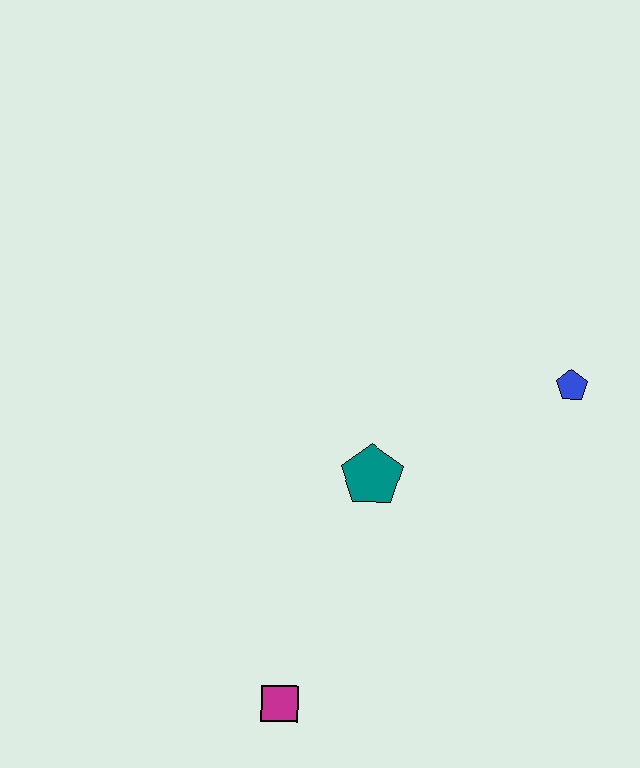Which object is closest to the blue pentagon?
The teal pentagon is closest to the blue pentagon.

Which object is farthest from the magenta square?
The blue pentagon is farthest from the magenta square.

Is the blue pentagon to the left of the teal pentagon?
No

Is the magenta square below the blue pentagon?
Yes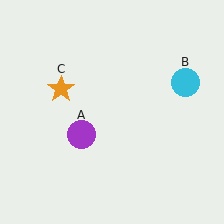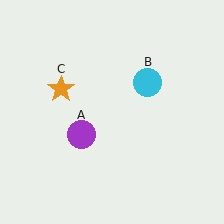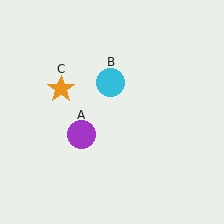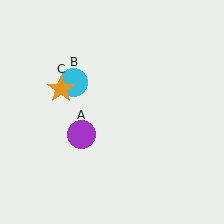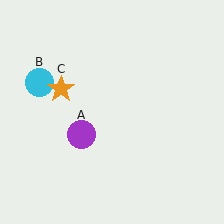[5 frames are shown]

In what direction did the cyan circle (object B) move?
The cyan circle (object B) moved left.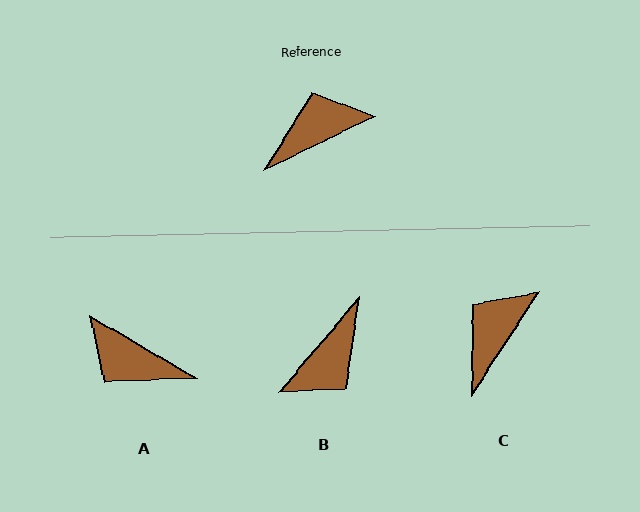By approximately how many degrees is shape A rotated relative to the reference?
Approximately 124 degrees counter-clockwise.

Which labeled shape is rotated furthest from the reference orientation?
B, about 156 degrees away.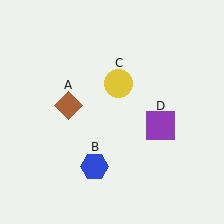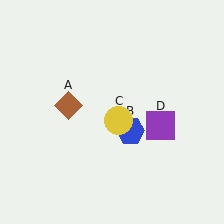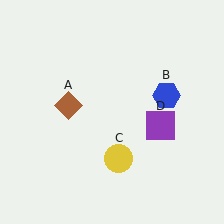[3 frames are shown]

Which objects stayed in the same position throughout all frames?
Brown diamond (object A) and purple square (object D) remained stationary.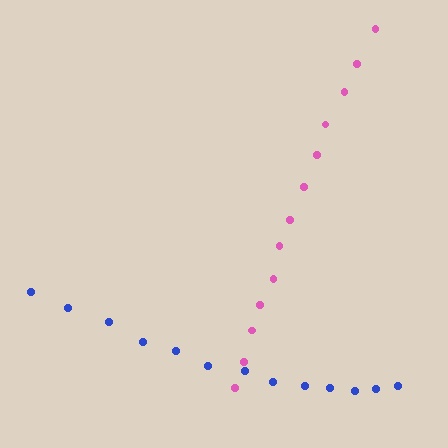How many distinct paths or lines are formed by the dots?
There are 2 distinct paths.